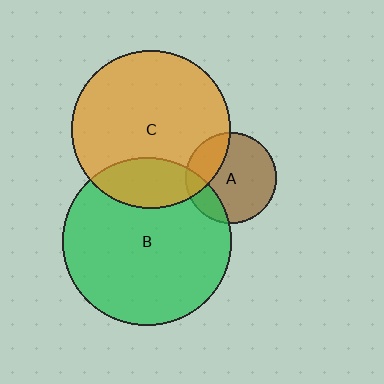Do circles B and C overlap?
Yes.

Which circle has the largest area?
Circle B (green).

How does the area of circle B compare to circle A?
Approximately 3.4 times.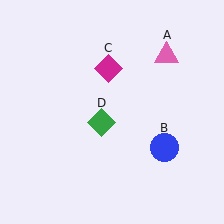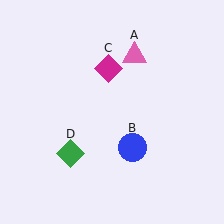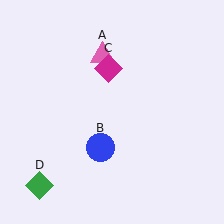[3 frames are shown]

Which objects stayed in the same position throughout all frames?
Magenta diamond (object C) remained stationary.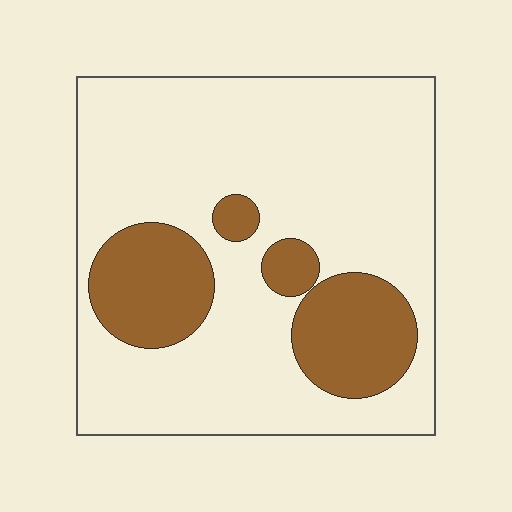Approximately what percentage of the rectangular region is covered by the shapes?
Approximately 25%.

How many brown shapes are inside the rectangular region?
4.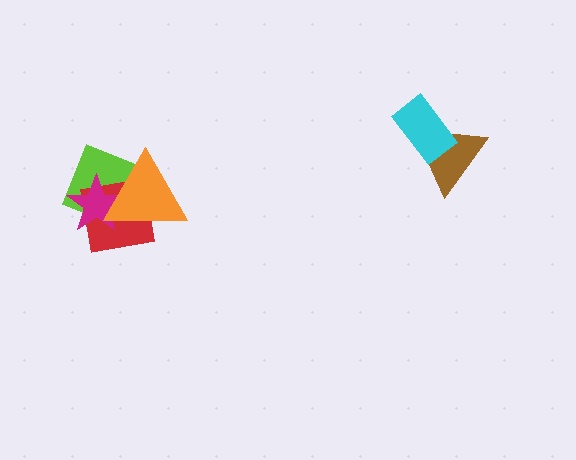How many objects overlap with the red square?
3 objects overlap with the red square.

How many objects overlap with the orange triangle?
3 objects overlap with the orange triangle.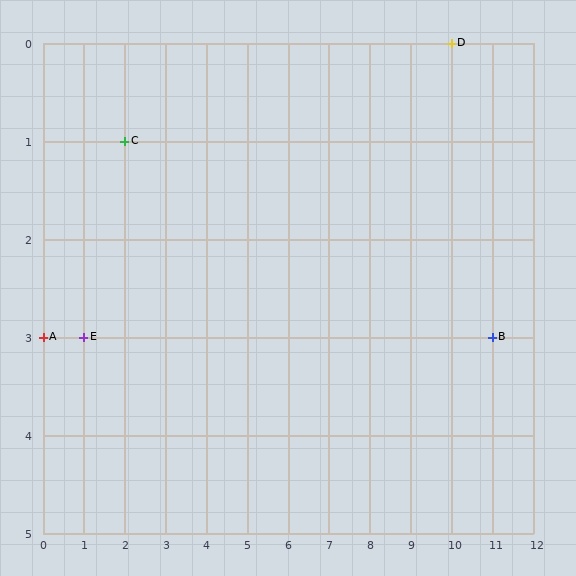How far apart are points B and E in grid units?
Points B and E are 10 columns apart.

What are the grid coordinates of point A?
Point A is at grid coordinates (0, 3).